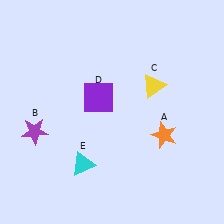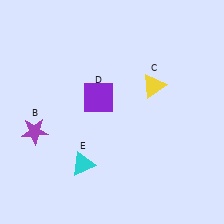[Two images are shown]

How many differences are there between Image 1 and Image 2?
There is 1 difference between the two images.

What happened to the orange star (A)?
The orange star (A) was removed in Image 2. It was in the bottom-right area of Image 1.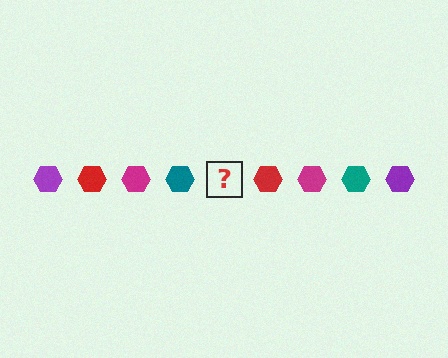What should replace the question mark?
The question mark should be replaced with a purple hexagon.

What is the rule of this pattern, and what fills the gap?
The rule is that the pattern cycles through purple, red, magenta, teal hexagons. The gap should be filled with a purple hexagon.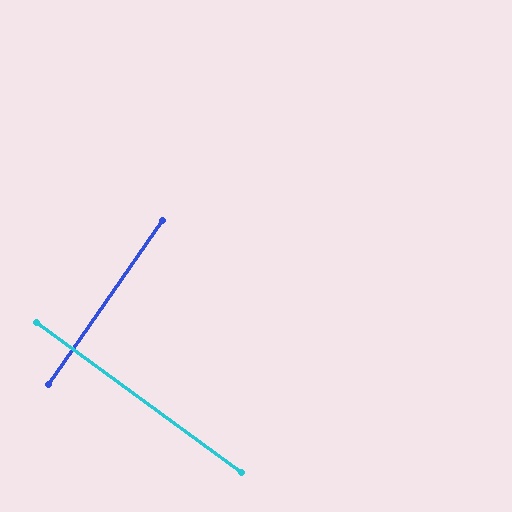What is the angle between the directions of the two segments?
Approximately 89 degrees.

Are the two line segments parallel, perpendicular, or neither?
Perpendicular — they meet at approximately 89°.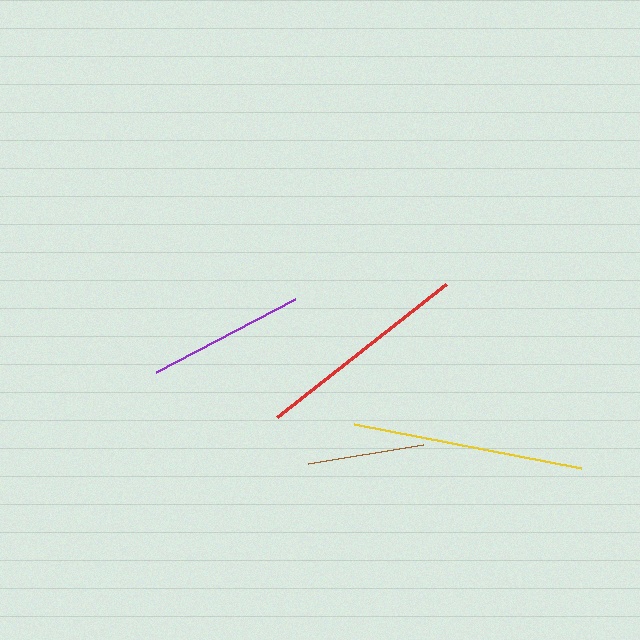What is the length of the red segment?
The red segment is approximately 214 pixels long.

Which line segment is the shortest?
The brown line is the shortest at approximately 116 pixels.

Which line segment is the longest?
The yellow line is the longest at approximately 231 pixels.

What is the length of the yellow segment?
The yellow segment is approximately 231 pixels long.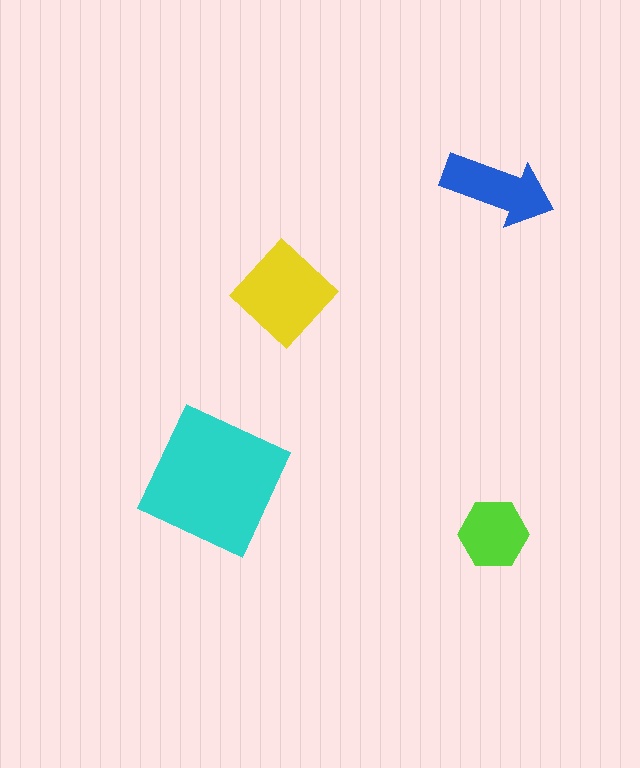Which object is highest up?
The blue arrow is topmost.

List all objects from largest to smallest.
The cyan square, the yellow diamond, the blue arrow, the lime hexagon.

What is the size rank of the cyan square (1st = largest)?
1st.